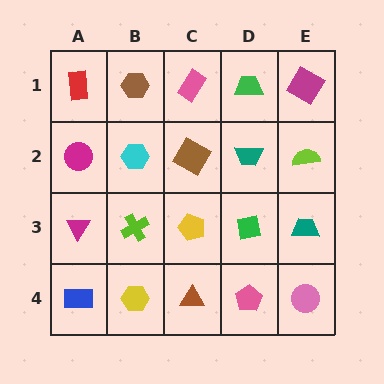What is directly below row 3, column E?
A pink circle.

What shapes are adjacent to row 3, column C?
A brown square (row 2, column C), a brown triangle (row 4, column C), a lime cross (row 3, column B), a green square (row 3, column D).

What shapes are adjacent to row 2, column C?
A pink rectangle (row 1, column C), a yellow pentagon (row 3, column C), a cyan hexagon (row 2, column B), a teal trapezoid (row 2, column D).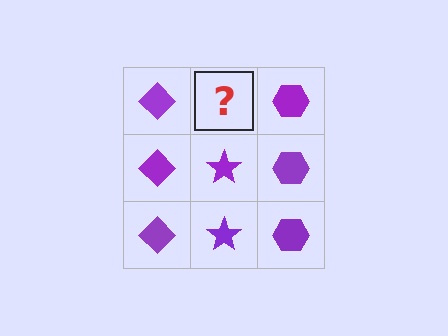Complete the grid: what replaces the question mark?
The question mark should be replaced with a purple star.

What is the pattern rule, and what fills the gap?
The rule is that each column has a consistent shape. The gap should be filled with a purple star.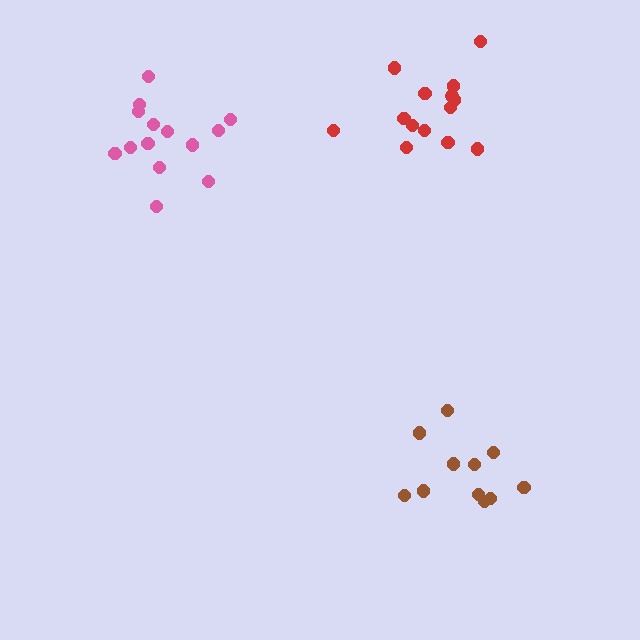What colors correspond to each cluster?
The clusters are colored: pink, red, brown.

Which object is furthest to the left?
The pink cluster is leftmost.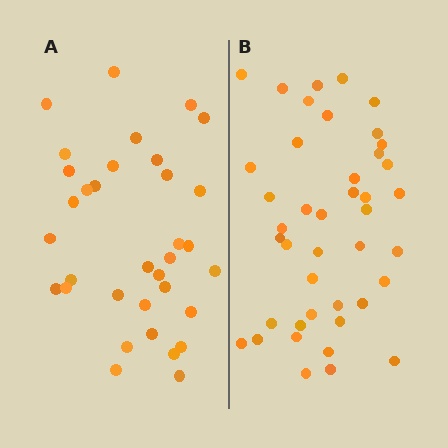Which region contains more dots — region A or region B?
Region B (the right region) has more dots.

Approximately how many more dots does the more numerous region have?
Region B has roughly 8 or so more dots than region A.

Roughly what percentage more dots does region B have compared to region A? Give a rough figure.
About 25% more.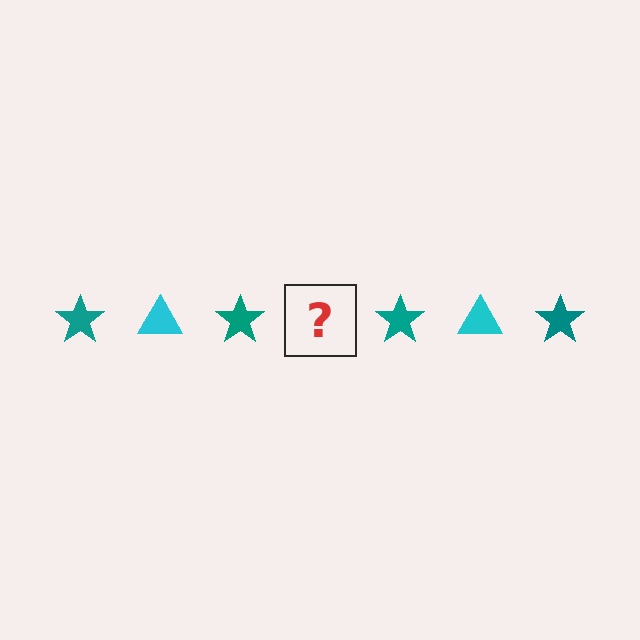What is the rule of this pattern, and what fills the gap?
The rule is that the pattern alternates between teal star and cyan triangle. The gap should be filled with a cyan triangle.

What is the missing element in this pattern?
The missing element is a cyan triangle.